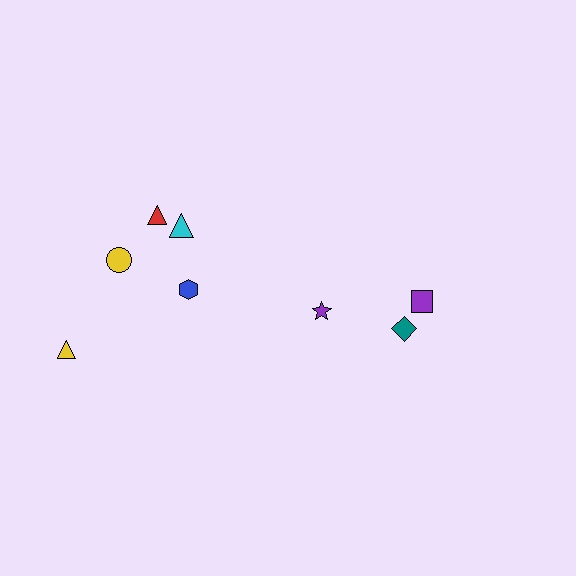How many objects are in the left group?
There are 5 objects.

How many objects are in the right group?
There are 3 objects.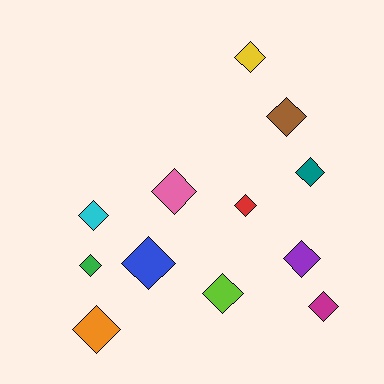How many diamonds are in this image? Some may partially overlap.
There are 12 diamonds.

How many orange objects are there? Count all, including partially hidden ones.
There is 1 orange object.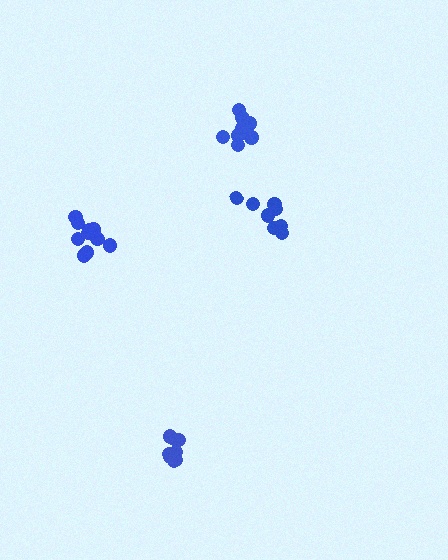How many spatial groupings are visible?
There are 4 spatial groupings.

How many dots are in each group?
Group 1: 8 dots, Group 2: 11 dots, Group 3: 9 dots, Group 4: 8 dots (36 total).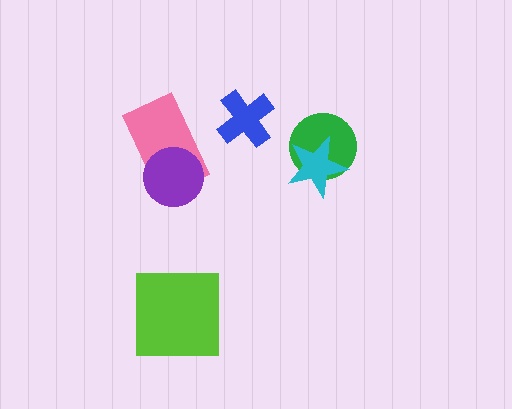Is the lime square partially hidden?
No, no other shape covers it.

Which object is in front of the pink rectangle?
The purple circle is in front of the pink rectangle.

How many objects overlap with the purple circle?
1 object overlaps with the purple circle.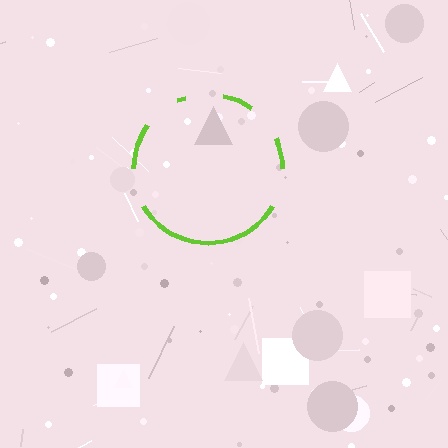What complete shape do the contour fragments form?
The contour fragments form a circle.